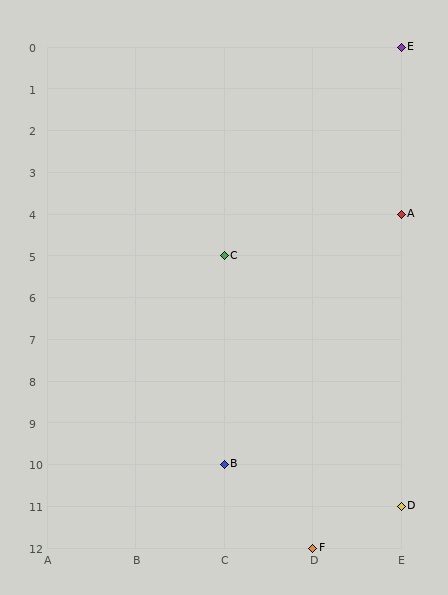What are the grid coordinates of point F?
Point F is at grid coordinates (D, 12).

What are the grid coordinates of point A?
Point A is at grid coordinates (E, 4).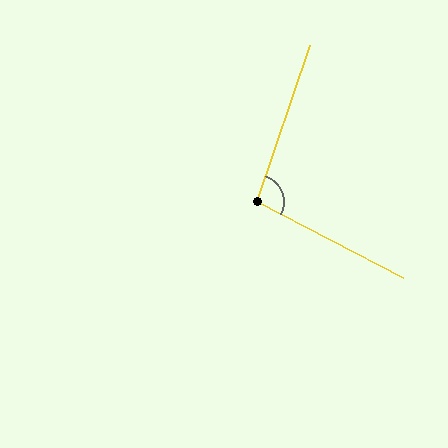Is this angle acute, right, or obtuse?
It is obtuse.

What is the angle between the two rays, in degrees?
Approximately 98 degrees.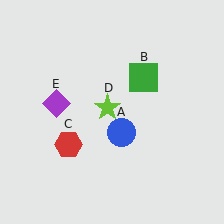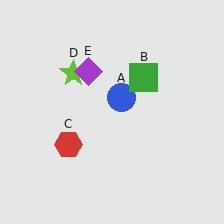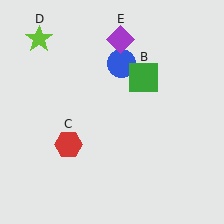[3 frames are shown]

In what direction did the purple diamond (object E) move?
The purple diamond (object E) moved up and to the right.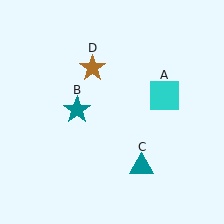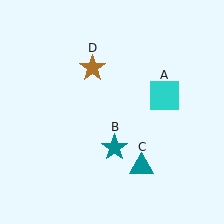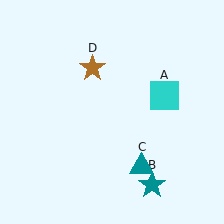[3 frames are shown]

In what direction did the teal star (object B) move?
The teal star (object B) moved down and to the right.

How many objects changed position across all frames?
1 object changed position: teal star (object B).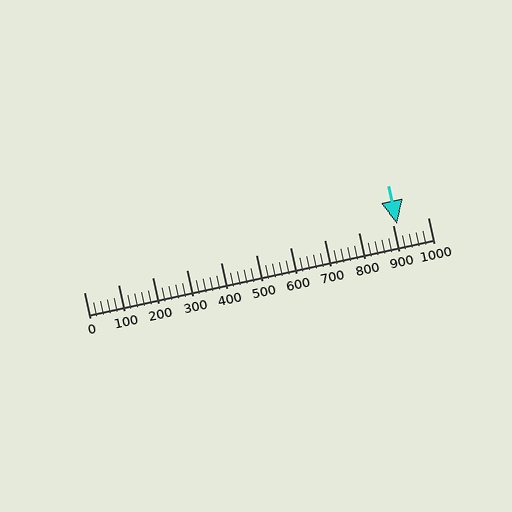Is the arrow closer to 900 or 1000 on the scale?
The arrow is closer to 900.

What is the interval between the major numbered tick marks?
The major tick marks are spaced 100 units apart.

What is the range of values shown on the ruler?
The ruler shows values from 0 to 1000.